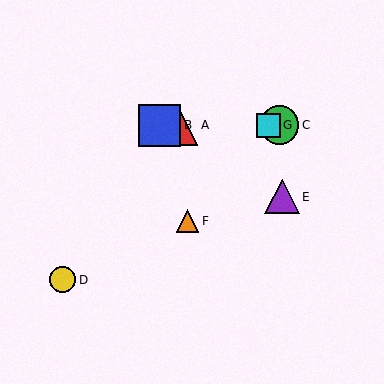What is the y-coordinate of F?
Object F is at y≈221.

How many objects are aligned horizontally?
4 objects (A, B, C, G) are aligned horizontally.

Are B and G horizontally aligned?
Yes, both are at y≈125.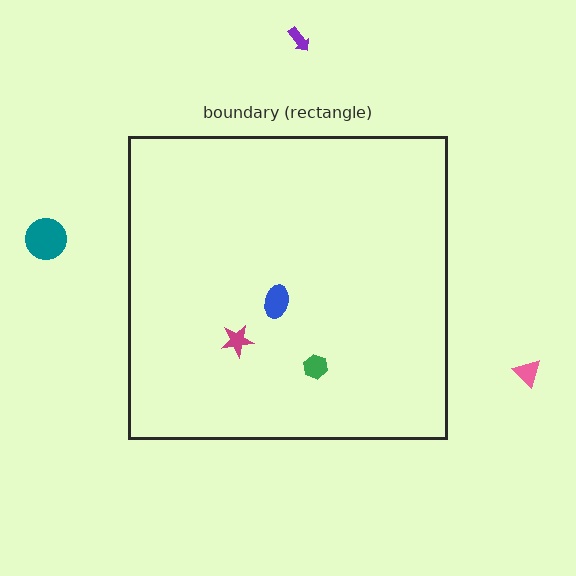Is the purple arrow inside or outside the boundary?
Outside.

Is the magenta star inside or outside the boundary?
Inside.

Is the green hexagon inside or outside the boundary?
Inside.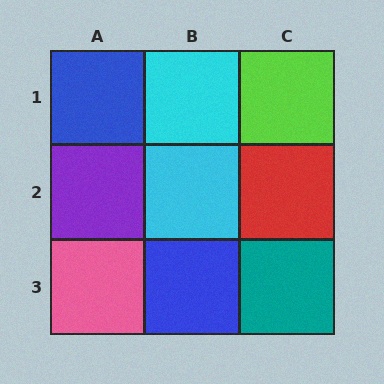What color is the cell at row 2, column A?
Purple.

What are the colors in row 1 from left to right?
Blue, cyan, lime.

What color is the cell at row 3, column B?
Blue.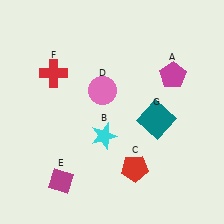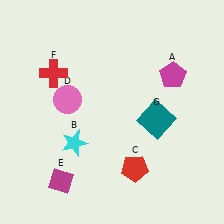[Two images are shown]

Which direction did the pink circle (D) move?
The pink circle (D) moved left.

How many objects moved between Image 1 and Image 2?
2 objects moved between the two images.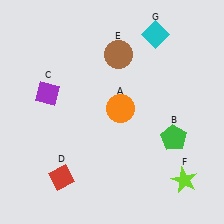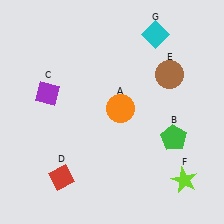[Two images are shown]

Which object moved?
The brown circle (E) moved right.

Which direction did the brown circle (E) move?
The brown circle (E) moved right.